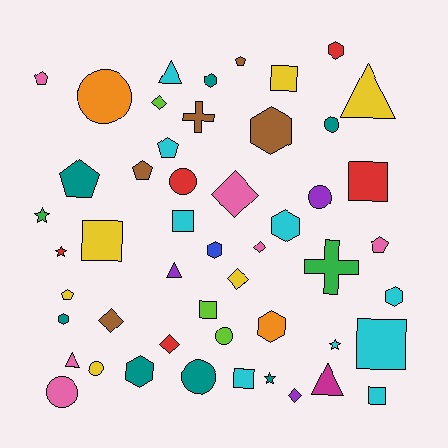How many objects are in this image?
There are 50 objects.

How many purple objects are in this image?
There are 3 purple objects.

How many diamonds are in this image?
There are 7 diamonds.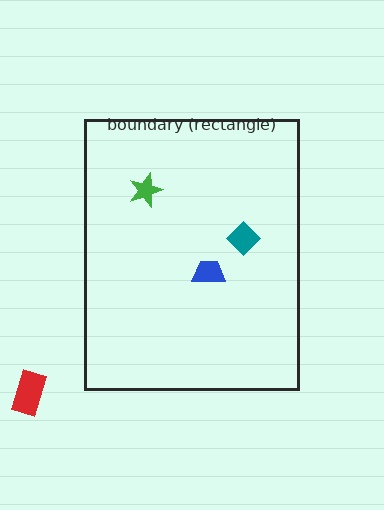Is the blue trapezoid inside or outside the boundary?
Inside.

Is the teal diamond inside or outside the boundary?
Inside.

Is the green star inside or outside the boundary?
Inside.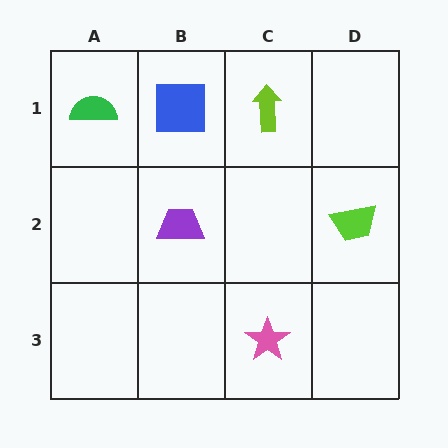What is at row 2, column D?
A lime trapezoid.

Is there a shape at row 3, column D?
No, that cell is empty.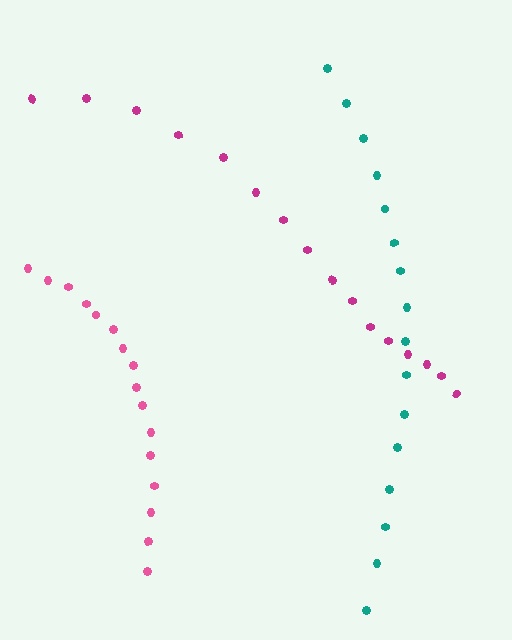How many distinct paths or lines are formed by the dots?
There are 3 distinct paths.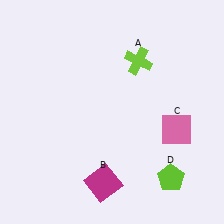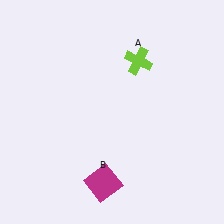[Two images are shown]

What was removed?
The pink square (C), the lime pentagon (D) were removed in Image 2.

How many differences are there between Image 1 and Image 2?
There are 2 differences between the two images.